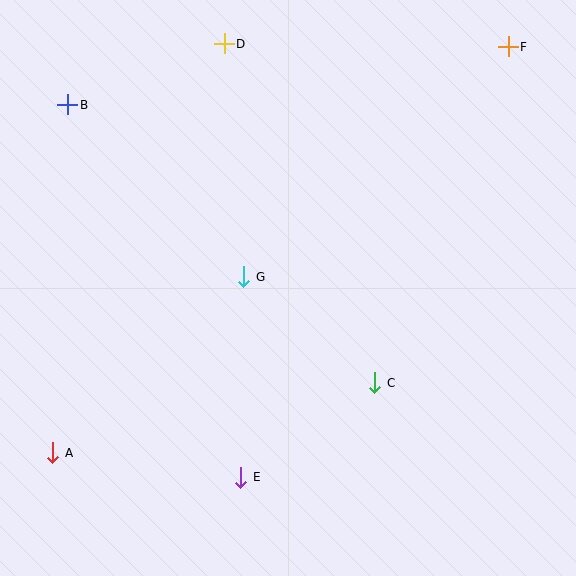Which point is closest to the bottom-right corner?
Point C is closest to the bottom-right corner.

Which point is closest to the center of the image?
Point G at (244, 277) is closest to the center.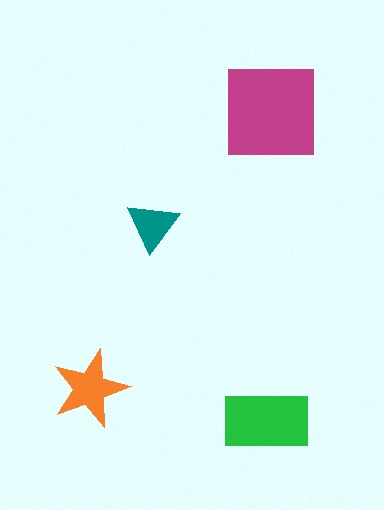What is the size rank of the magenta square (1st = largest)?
1st.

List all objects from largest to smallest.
The magenta square, the green rectangle, the orange star, the teal triangle.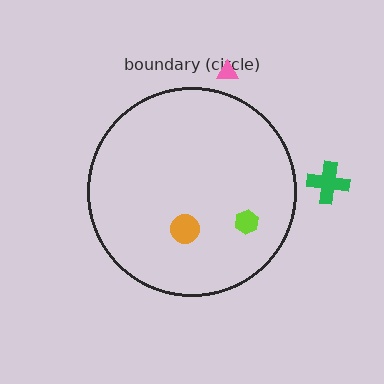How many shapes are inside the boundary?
2 inside, 2 outside.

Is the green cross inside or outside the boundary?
Outside.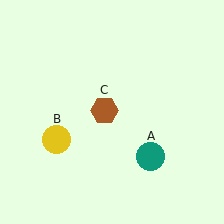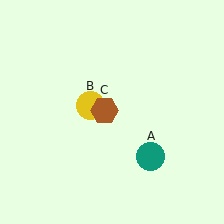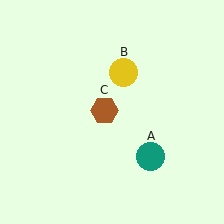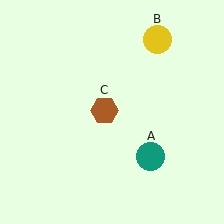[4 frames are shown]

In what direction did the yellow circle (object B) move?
The yellow circle (object B) moved up and to the right.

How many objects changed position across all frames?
1 object changed position: yellow circle (object B).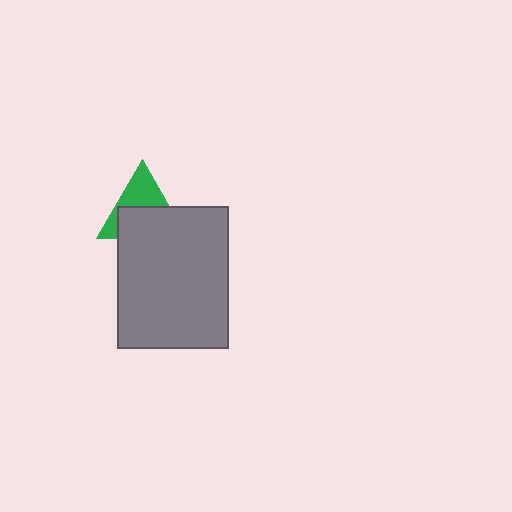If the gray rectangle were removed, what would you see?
You would see the complete green triangle.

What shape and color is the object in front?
The object in front is a gray rectangle.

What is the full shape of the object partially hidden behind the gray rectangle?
The partially hidden object is a green triangle.